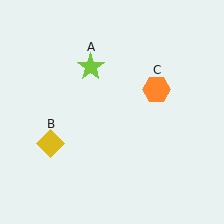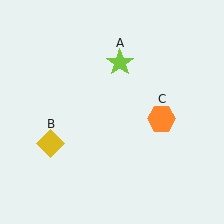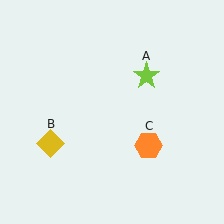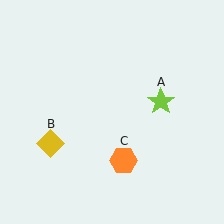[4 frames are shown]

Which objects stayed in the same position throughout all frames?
Yellow diamond (object B) remained stationary.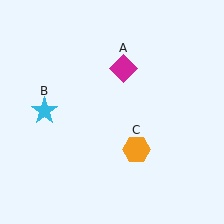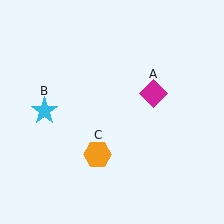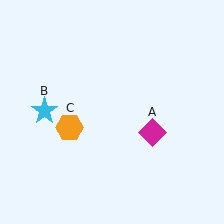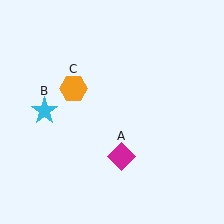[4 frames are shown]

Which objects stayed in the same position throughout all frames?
Cyan star (object B) remained stationary.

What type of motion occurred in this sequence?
The magenta diamond (object A), orange hexagon (object C) rotated clockwise around the center of the scene.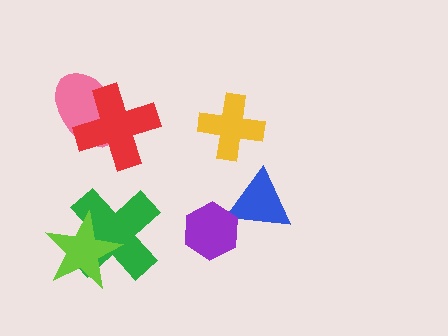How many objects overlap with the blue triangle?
1 object overlaps with the blue triangle.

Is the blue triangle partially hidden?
Yes, it is partially covered by another shape.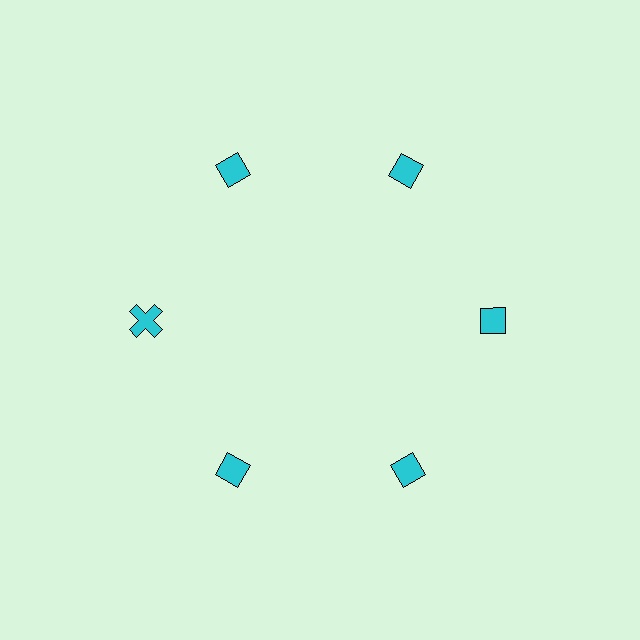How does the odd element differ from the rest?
It has a different shape: cross instead of diamond.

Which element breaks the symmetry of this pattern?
The cyan cross at roughly the 9 o'clock position breaks the symmetry. All other shapes are cyan diamonds.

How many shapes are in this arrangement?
There are 6 shapes arranged in a ring pattern.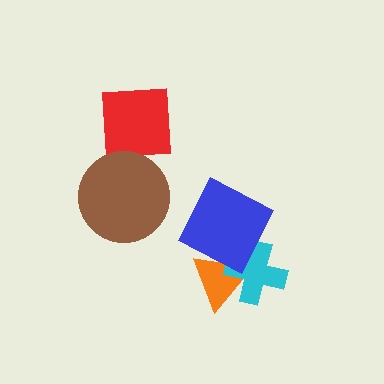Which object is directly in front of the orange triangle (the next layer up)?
The cyan cross is directly in front of the orange triangle.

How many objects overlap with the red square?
0 objects overlap with the red square.